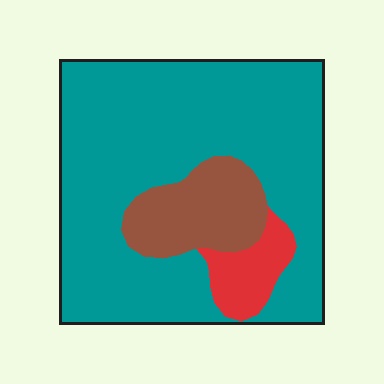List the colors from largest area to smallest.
From largest to smallest: teal, brown, red.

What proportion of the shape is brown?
Brown takes up about one sixth (1/6) of the shape.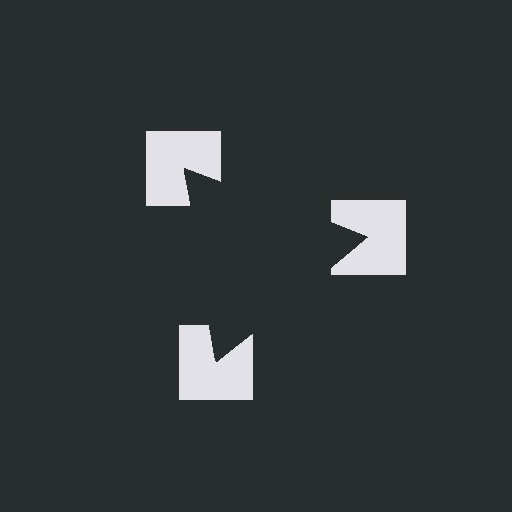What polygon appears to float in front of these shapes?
An illusory triangle — its edges are inferred from the aligned wedge cuts in the notched squares, not physically drawn.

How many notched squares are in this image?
There are 3 — one at each vertex of the illusory triangle.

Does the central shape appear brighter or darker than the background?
It typically appears slightly darker than the background, even though no actual brightness change is drawn.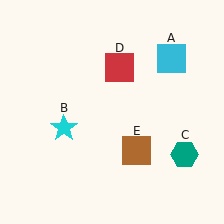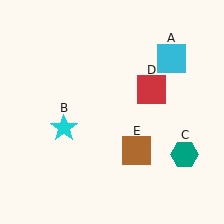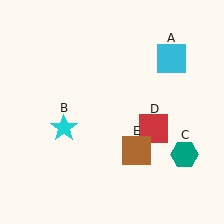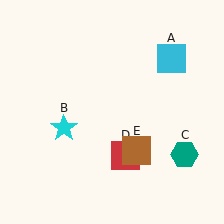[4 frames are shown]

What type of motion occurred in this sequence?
The red square (object D) rotated clockwise around the center of the scene.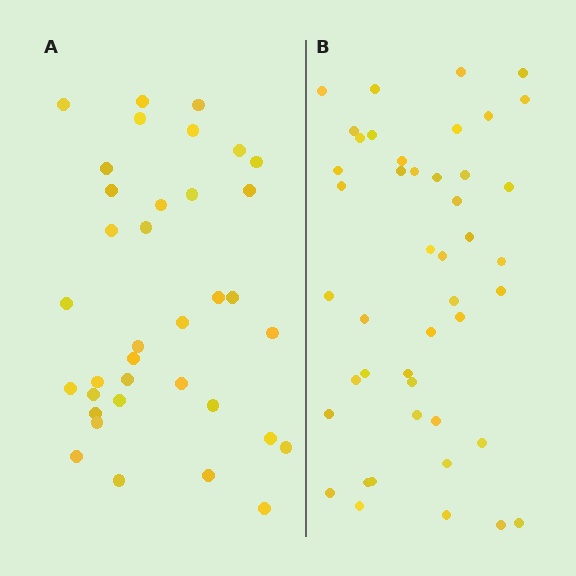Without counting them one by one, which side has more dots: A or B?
Region B (the right region) has more dots.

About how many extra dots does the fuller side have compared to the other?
Region B has roughly 8 or so more dots than region A.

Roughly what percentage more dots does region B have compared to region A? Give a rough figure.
About 25% more.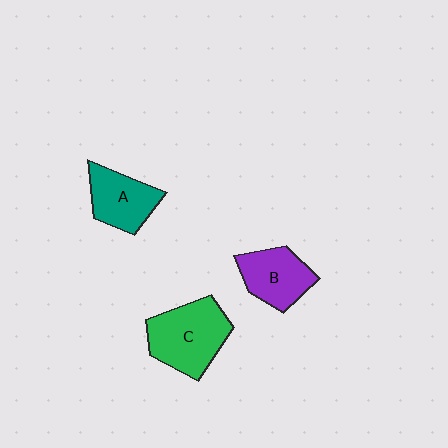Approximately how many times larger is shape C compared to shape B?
Approximately 1.4 times.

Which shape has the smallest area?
Shape A (teal).